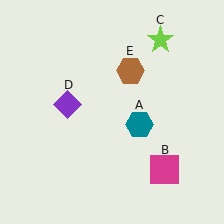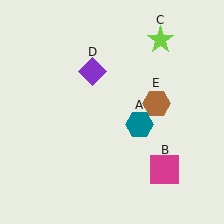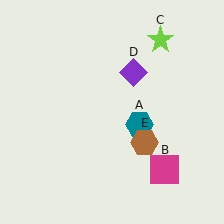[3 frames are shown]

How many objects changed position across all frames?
2 objects changed position: purple diamond (object D), brown hexagon (object E).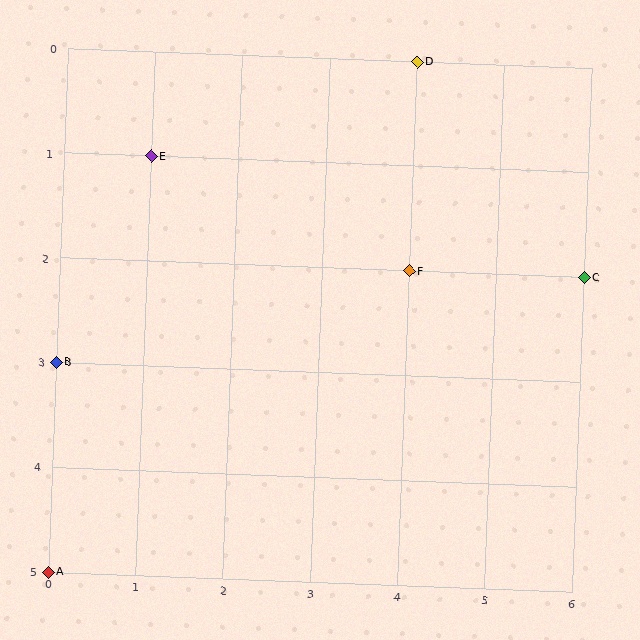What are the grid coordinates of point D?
Point D is at grid coordinates (4, 0).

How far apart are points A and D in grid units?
Points A and D are 4 columns and 5 rows apart (about 6.4 grid units diagonally).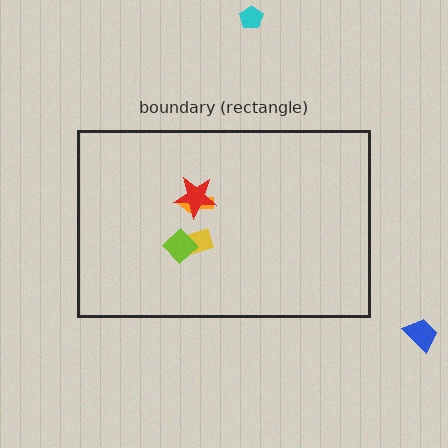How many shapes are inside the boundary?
4 inside, 2 outside.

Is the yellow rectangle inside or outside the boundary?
Inside.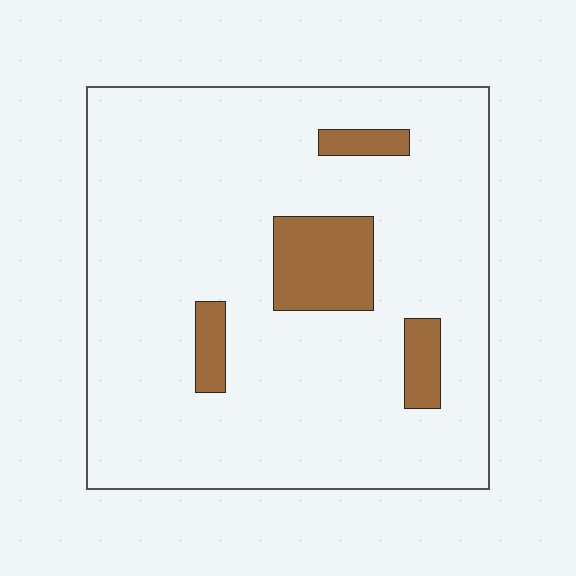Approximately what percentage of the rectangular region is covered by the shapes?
Approximately 10%.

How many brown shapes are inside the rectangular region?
4.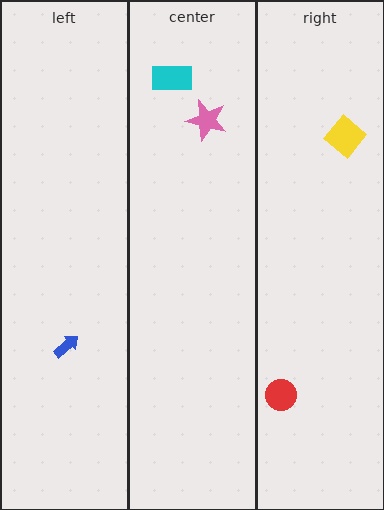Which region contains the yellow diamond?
The right region.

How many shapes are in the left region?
1.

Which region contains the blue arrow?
The left region.